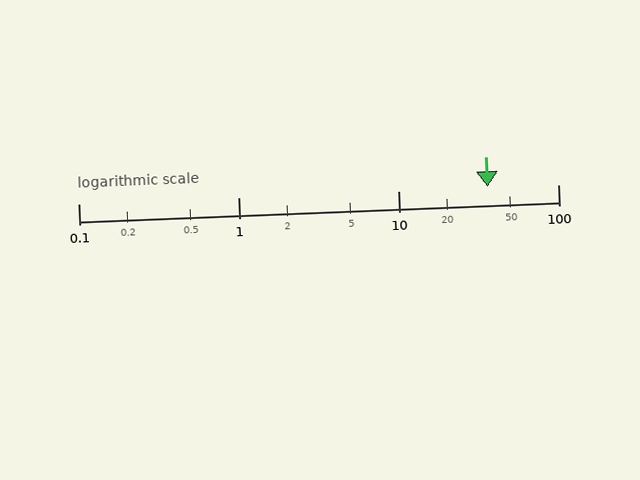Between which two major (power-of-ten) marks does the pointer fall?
The pointer is between 10 and 100.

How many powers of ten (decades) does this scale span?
The scale spans 3 decades, from 0.1 to 100.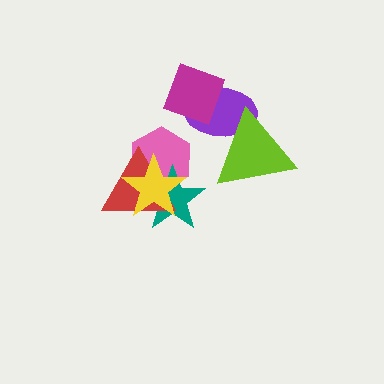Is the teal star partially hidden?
Yes, it is partially covered by another shape.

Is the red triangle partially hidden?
Yes, it is partially covered by another shape.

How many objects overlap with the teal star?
3 objects overlap with the teal star.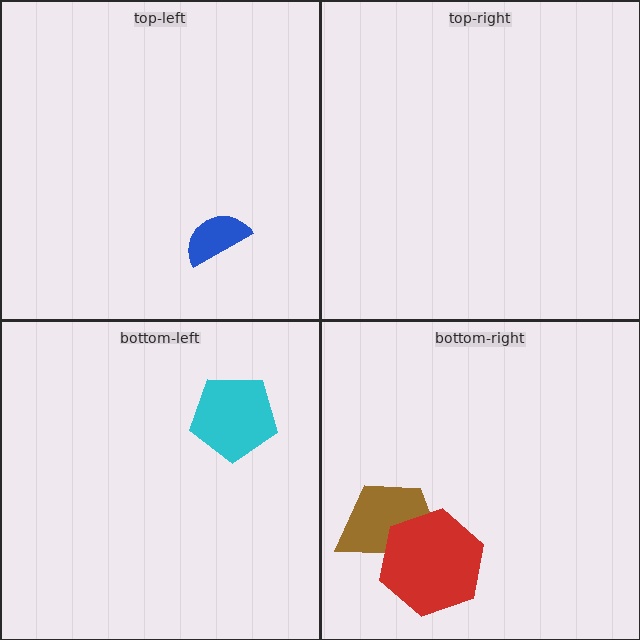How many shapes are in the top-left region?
1.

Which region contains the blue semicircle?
The top-left region.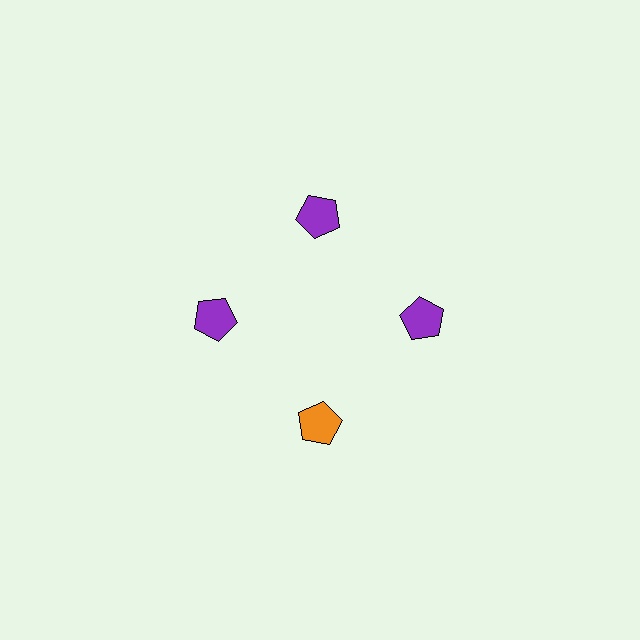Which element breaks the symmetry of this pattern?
The orange pentagon at roughly the 6 o'clock position breaks the symmetry. All other shapes are purple pentagons.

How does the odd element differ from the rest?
It has a different color: orange instead of purple.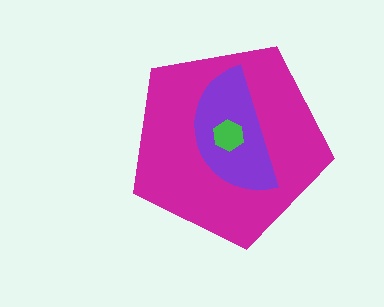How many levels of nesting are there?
3.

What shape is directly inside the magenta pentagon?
The purple semicircle.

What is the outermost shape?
The magenta pentagon.